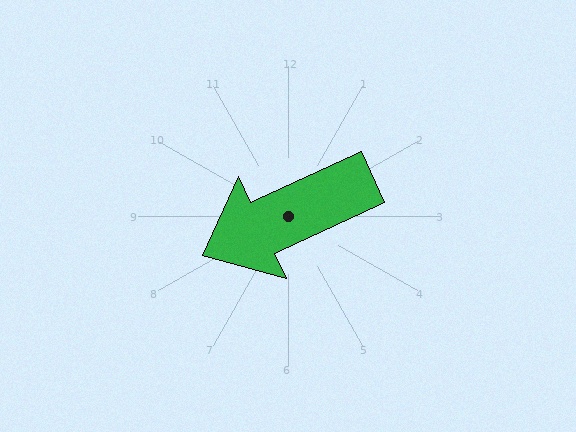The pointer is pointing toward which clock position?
Roughly 8 o'clock.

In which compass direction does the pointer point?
Southwest.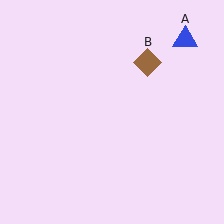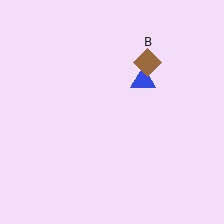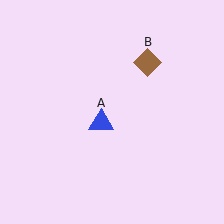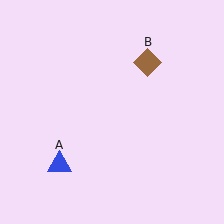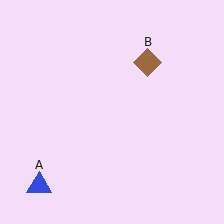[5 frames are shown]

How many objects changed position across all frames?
1 object changed position: blue triangle (object A).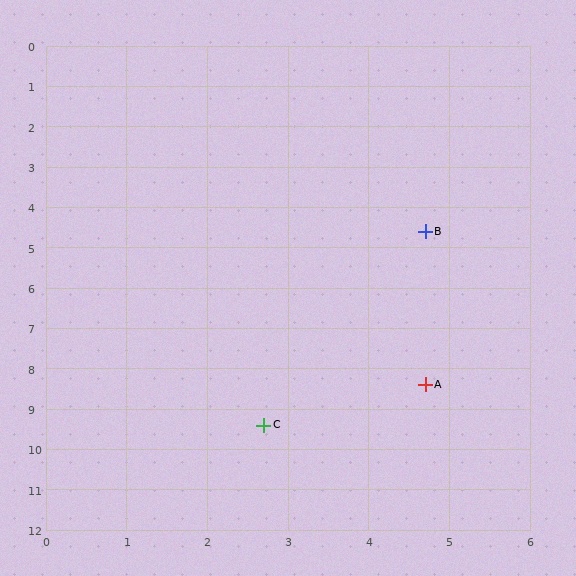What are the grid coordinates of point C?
Point C is at approximately (2.7, 9.4).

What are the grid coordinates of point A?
Point A is at approximately (4.7, 8.4).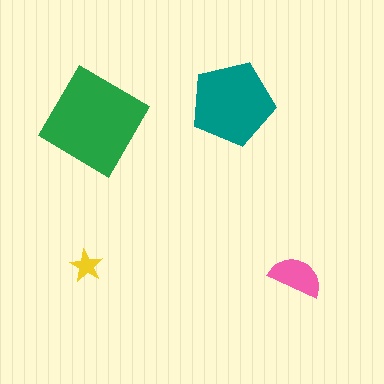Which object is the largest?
The green diamond.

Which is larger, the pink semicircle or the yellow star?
The pink semicircle.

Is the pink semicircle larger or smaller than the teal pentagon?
Smaller.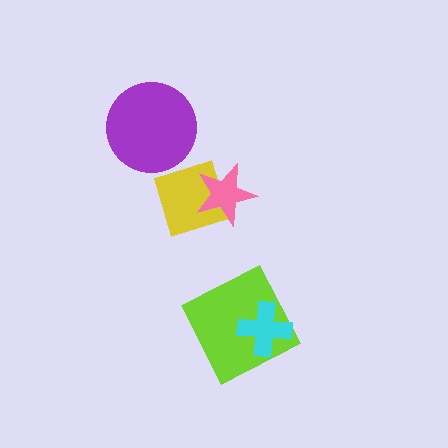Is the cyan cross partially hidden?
No, no other shape covers it.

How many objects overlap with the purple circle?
0 objects overlap with the purple circle.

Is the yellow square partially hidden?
Yes, it is partially covered by another shape.